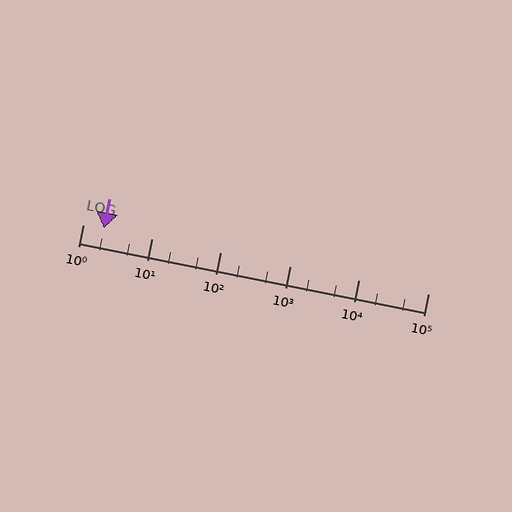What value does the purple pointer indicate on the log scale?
The pointer indicates approximately 2.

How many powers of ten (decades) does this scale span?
The scale spans 5 decades, from 1 to 100000.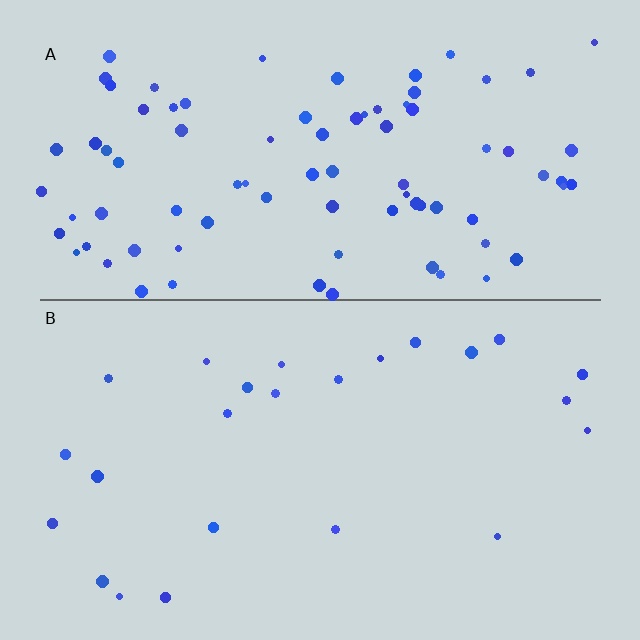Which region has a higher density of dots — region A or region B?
A (the top).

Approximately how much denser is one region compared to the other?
Approximately 3.6× — region A over region B.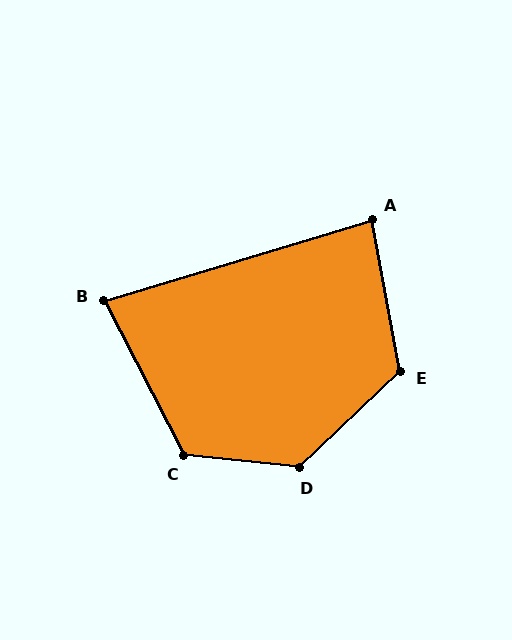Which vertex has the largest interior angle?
D, at approximately 131 degrees.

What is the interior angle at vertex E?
Approximately 123 degrees (obtuse).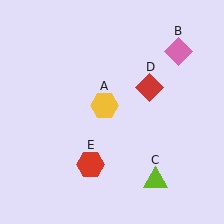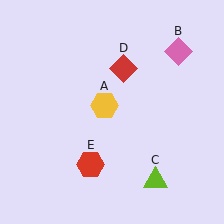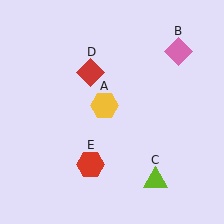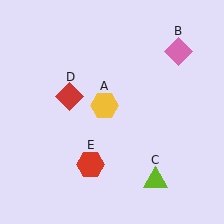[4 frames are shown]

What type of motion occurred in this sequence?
The red diamond (object D) rotated counterclockwise around the center of the scene.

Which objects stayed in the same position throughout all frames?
Yellow hexagon (object A) and pink diamond (object B) and lime triangle (object C) and red hexagon (object E) remained stationary.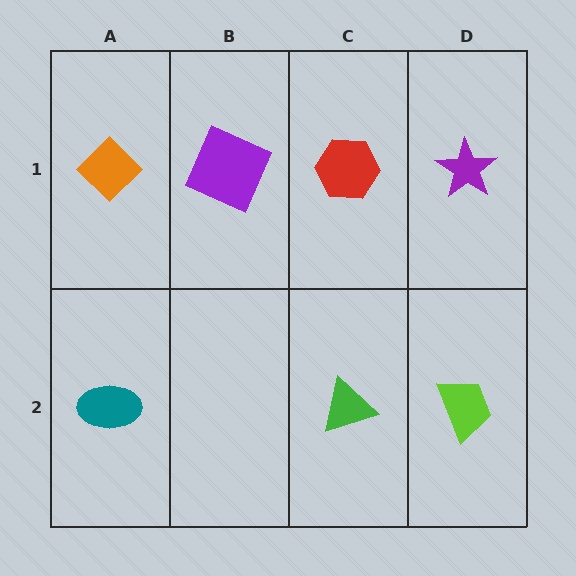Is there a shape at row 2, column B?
No, that cell is empty.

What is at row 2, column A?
A teal ellipse.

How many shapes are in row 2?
3 shapes.